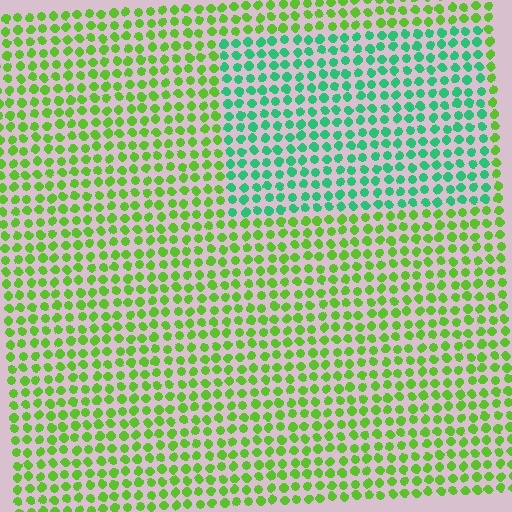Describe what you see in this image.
The image is filled with small lime elements in a uniform arrangement. A rectangle-shaped region is visible where the elements are tinted to a slightly different hue, forming a subtle color boundary.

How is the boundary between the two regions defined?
The boundary is defined purely by a slight shift in hue (about 50 degrees). Spacing, size, and orientation are identical on both sides.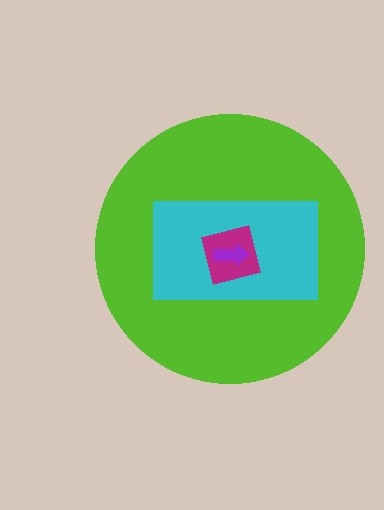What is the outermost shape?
The lime circle.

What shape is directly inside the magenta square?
The purple arrow.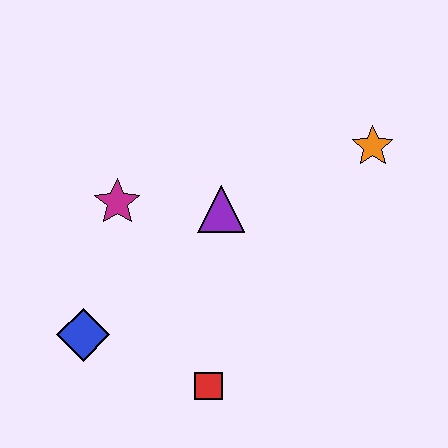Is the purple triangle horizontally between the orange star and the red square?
Yes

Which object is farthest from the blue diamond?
The orange star is farthest from the blue diamond.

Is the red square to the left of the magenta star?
No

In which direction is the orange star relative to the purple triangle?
The orange star is to the right of the purple triangle.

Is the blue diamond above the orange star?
No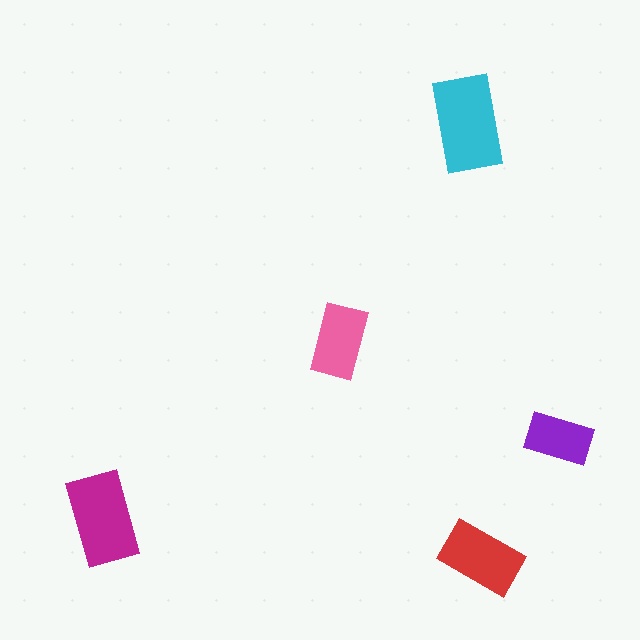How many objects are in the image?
There are 5 objects in the image.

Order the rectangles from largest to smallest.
the cyan one, the magenta one, the red one, the pink one, the purple one.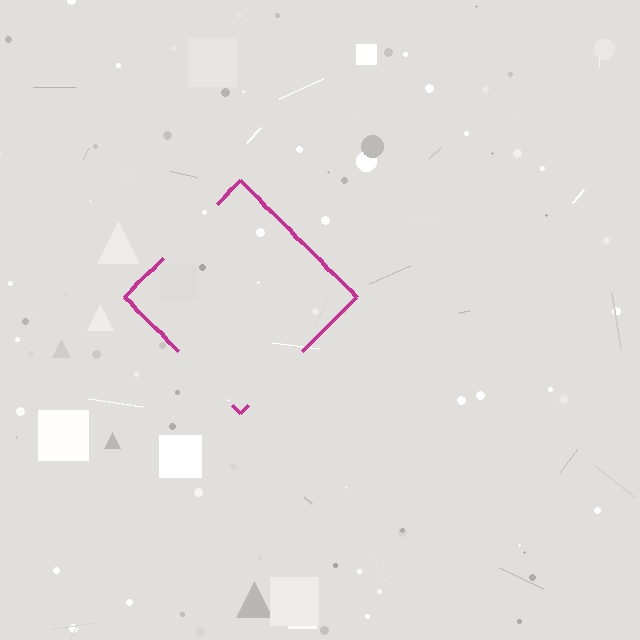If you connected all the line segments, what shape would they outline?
They would outline a diamond.